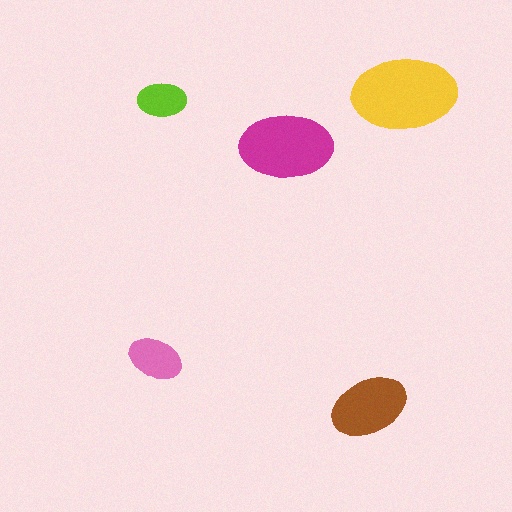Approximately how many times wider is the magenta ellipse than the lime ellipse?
About 2 times wider.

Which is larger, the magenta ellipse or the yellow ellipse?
The yellow one.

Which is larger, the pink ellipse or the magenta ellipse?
The magenta one.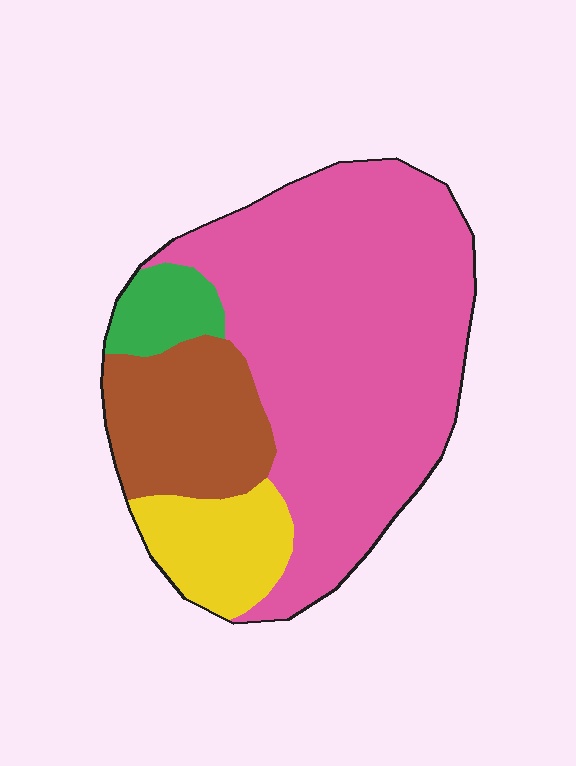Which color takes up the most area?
Pink, at roughly 65%.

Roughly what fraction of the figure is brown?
Brown takes up about one sixth (1/6) of the figure.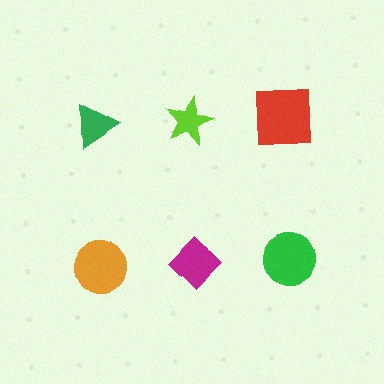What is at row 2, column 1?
An orange circle.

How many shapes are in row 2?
3 shapes.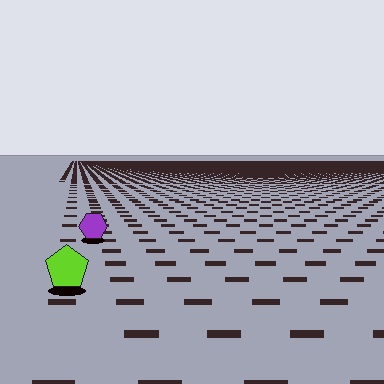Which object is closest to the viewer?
The lime pentagon is closest. The texture marks near it are larger and more spread out.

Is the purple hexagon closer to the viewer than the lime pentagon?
No. The lime pentagon is closer — you can tell from the texture gradient: the ground texture is coarser near it.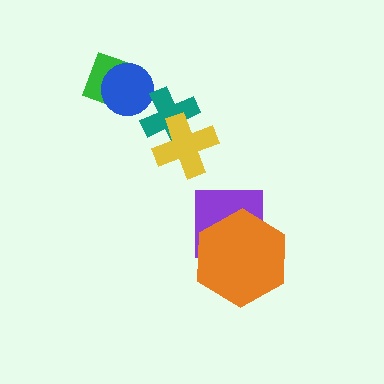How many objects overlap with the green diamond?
1 object overlaps with the green diamond.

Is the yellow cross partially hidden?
No, no other shape covers it.